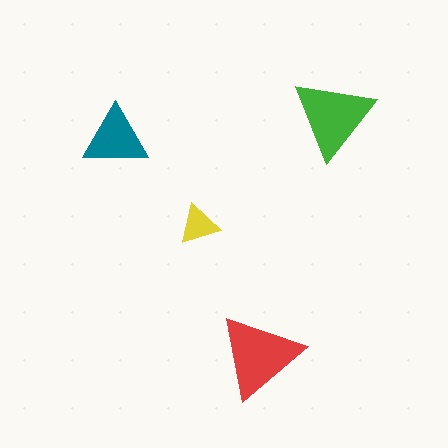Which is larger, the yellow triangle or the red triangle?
The red one.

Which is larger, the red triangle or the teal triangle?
The red one.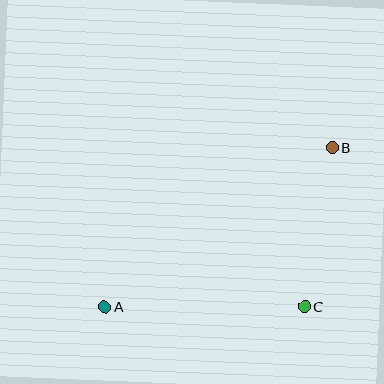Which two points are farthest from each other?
Points A and B are farthest from each other.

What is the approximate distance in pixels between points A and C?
The distance between A and C is approximately 200 pixels.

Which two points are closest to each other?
Points B and C are closest to each other.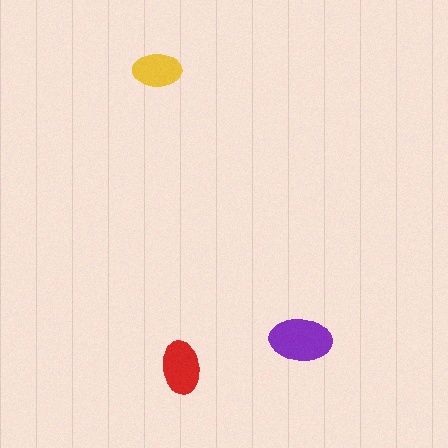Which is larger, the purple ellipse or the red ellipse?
The purple one.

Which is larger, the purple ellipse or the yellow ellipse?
The purple one.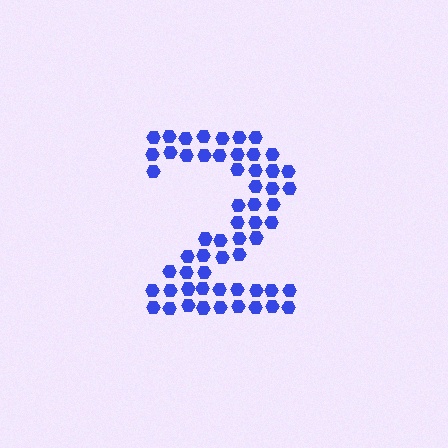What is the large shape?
The large shape is the digit 2.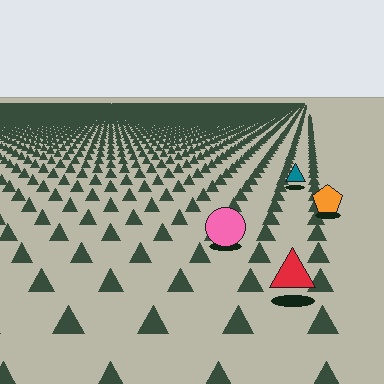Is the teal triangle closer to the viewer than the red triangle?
No. The red triangle is closer — you can tell from the texture gradient: the ground texture is coarser near it.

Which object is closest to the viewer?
The red triangle is closest. The texture marks near it are larger and more spread out.